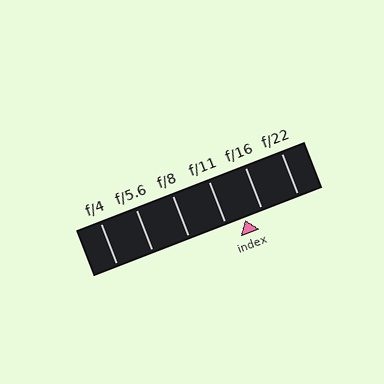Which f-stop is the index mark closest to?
The index mark is closest to f/16.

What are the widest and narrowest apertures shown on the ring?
The widest aperture shown is f/4 and the narrowest is f/22.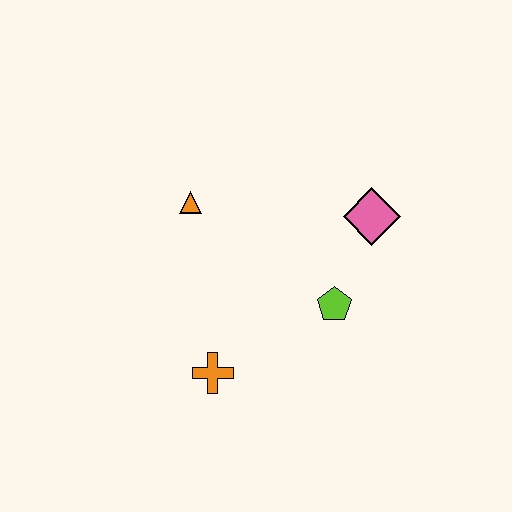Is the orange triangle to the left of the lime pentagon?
Yes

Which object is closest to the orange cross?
The lime pentagon is closest to the orange cross.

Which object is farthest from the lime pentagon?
The orange triangle is farthest from the lime pentagon.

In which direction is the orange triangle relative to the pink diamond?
The orange triangle is to the left of the pink diamond.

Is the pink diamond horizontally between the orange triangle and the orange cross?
No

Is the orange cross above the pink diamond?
No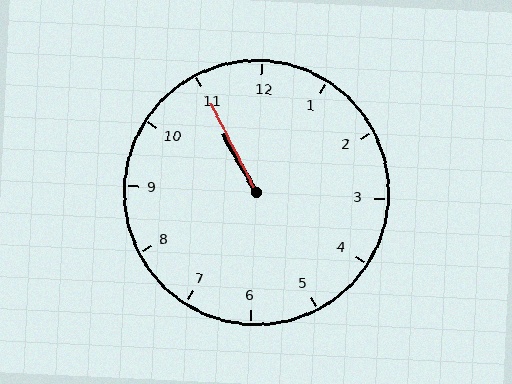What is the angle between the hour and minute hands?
Approximately 2 degrees.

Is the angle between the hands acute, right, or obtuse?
It is acute.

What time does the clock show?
10:55.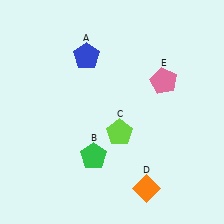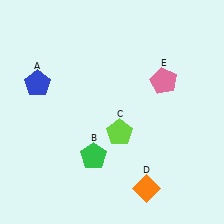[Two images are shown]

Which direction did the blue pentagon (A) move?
The blue pentagon (A) moved left.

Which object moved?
The blue pentagon (A) moved left.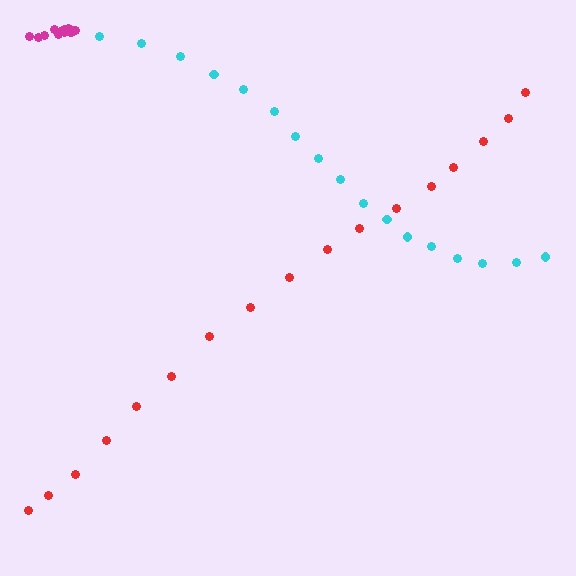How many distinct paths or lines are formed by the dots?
There are 3 distinct paths.